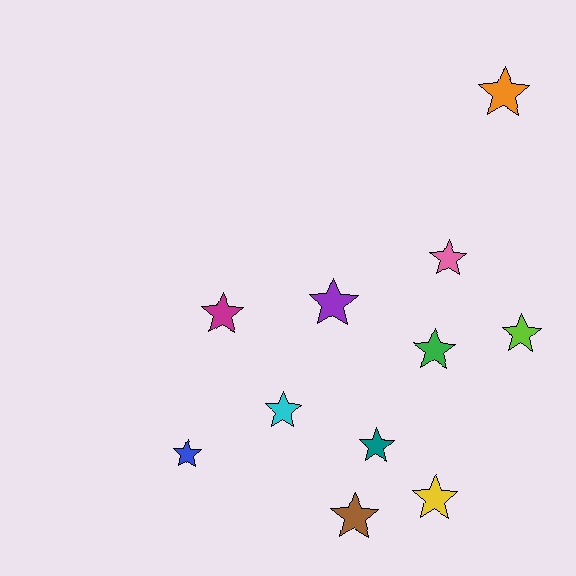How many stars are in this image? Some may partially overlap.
There are 11 stars.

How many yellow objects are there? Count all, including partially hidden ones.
There is 1 yellow object.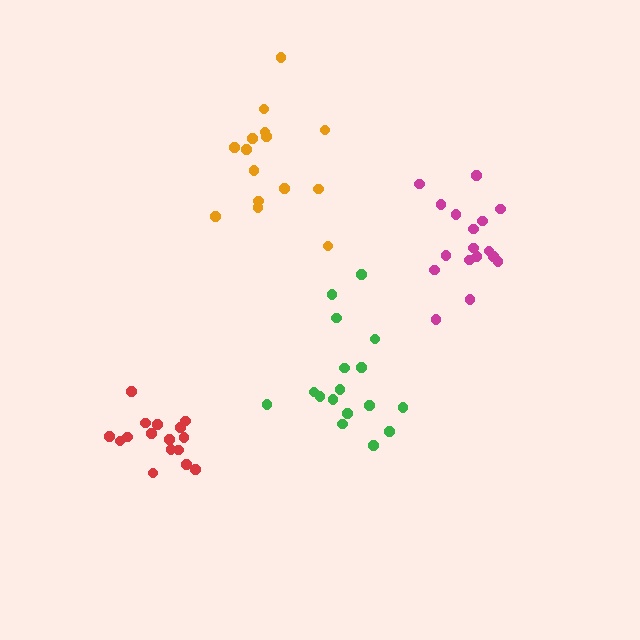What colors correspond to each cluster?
The clusters are colored: green, red, orange, magenta.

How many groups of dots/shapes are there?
There are 4 groups.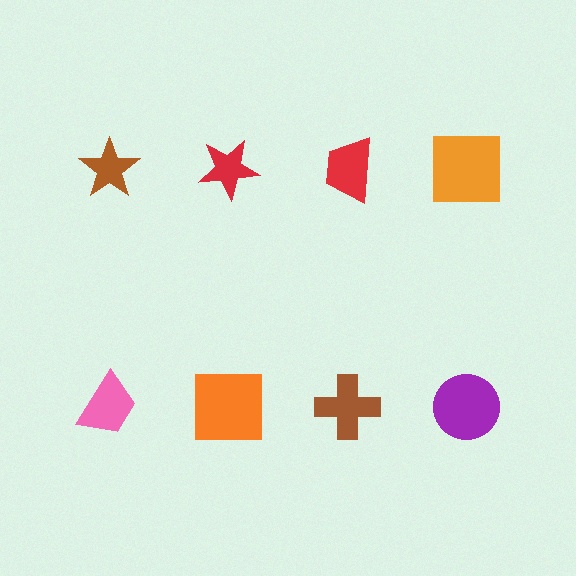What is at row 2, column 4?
A purple circle.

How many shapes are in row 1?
4 shapes.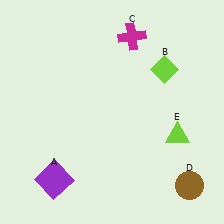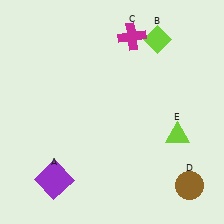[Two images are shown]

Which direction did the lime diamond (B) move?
The lime diamond (B) moved up.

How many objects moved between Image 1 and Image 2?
1 object moved between the two images.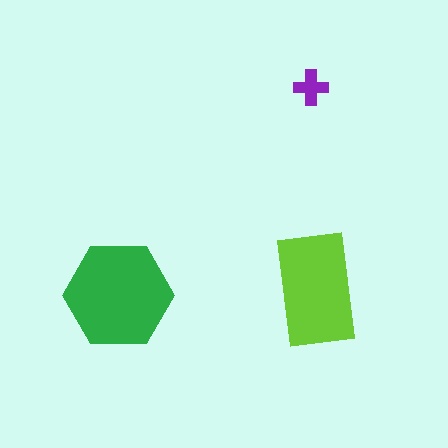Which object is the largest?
The green hexagon.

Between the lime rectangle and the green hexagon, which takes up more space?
The green hexagon.